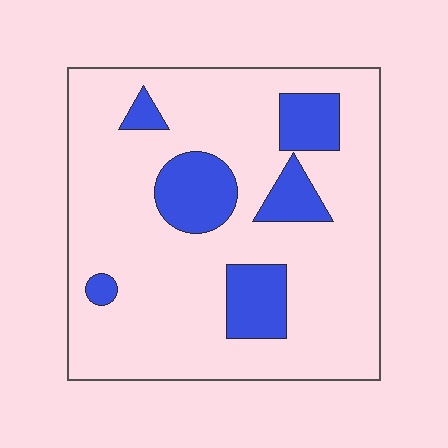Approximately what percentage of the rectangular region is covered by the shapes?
Approximately 20%.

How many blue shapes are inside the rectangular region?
6.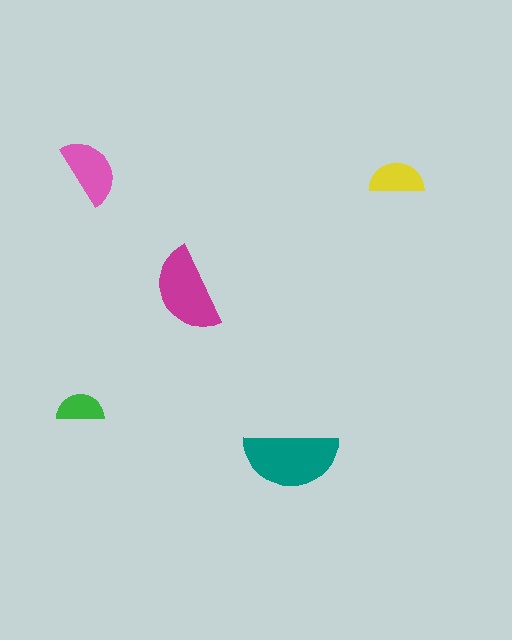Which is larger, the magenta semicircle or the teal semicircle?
The teal one.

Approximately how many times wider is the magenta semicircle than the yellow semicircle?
About 1.5 times wider.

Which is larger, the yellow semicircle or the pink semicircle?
The pink one.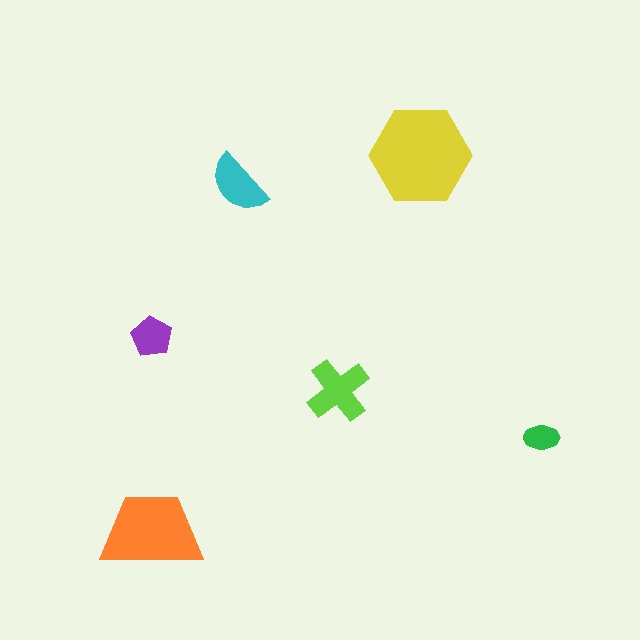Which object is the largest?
The yellow hexagon.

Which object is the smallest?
The green ellipse.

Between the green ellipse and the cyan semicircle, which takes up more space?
The cyan semicircle.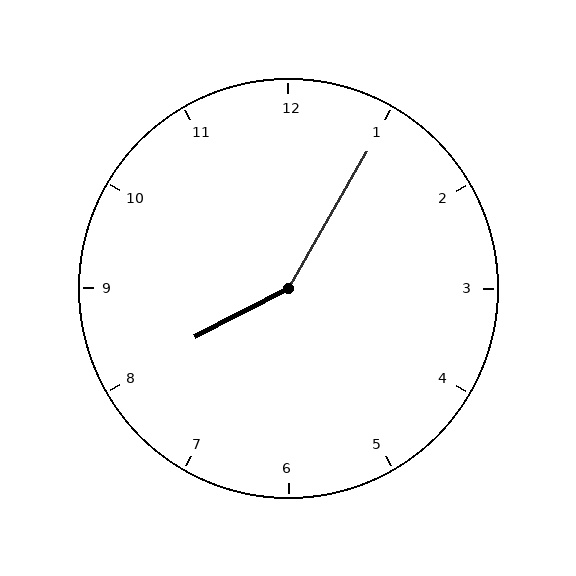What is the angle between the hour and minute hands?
Approximately 148 degrees.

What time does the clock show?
8:05.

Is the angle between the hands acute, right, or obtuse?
It is obtuse.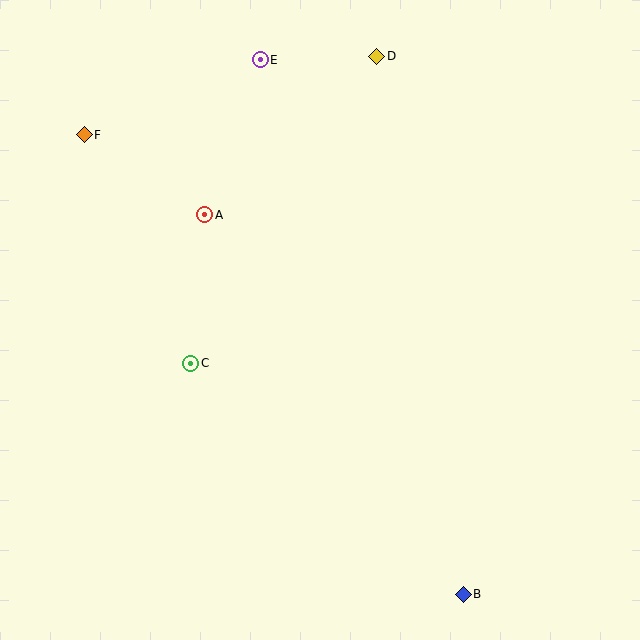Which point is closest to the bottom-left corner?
Point C is closest to the bottom-left corner.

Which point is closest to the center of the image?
Point C at (191, 363) is closest to the center.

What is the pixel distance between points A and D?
The distance between A and D is 234 pixels.